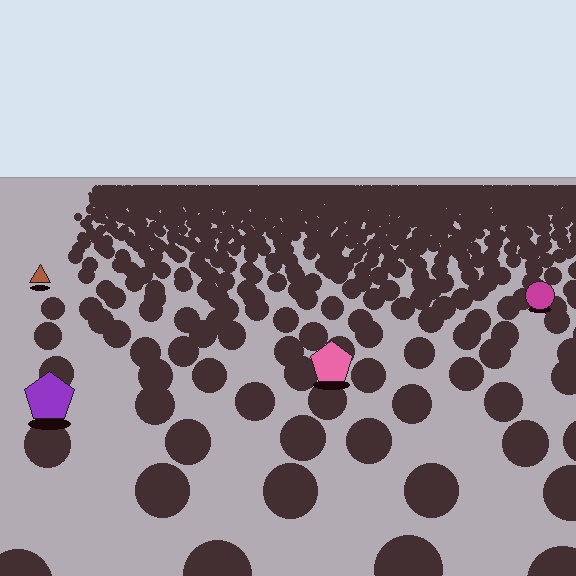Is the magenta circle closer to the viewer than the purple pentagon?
No. The purple pentagon is closer — you can tell from the texture gradient: the ground texture is coarser near it.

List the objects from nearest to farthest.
From nearest to farthest: the purple pentagon, the pink pentagon, the magenta circle, the brown triangle.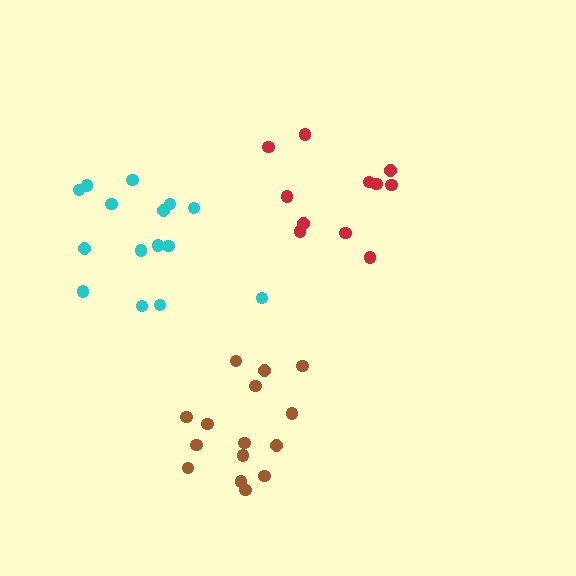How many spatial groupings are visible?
There are 3 spatial groupings.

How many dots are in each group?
Group 1: 11 dots, Group 2: 15 dots, Group 3: 15 dots (41 total).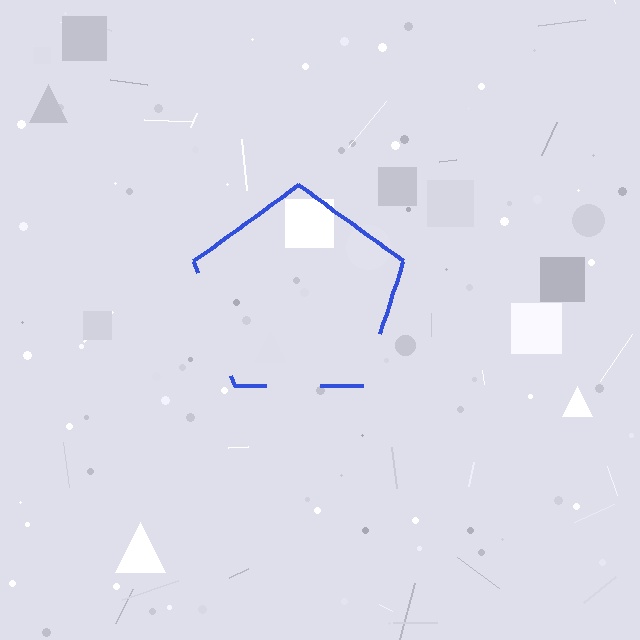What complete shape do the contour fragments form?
The contour fragments form a pentagon.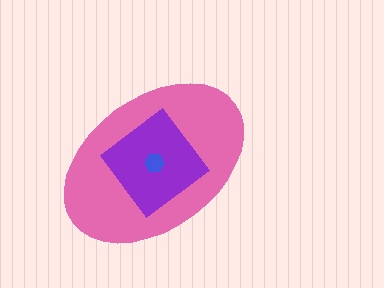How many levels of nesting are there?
3.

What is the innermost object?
The blue hexagon.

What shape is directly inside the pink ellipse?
The purple diamond.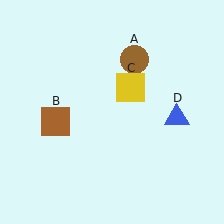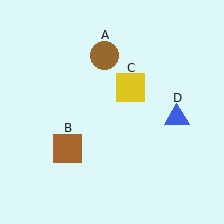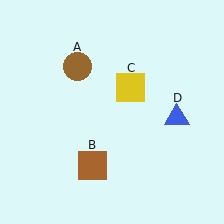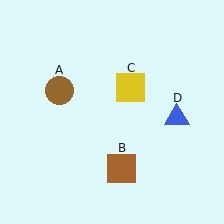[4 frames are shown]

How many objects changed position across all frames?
2 objects changed position: brown circle (object A), brown square (object B).